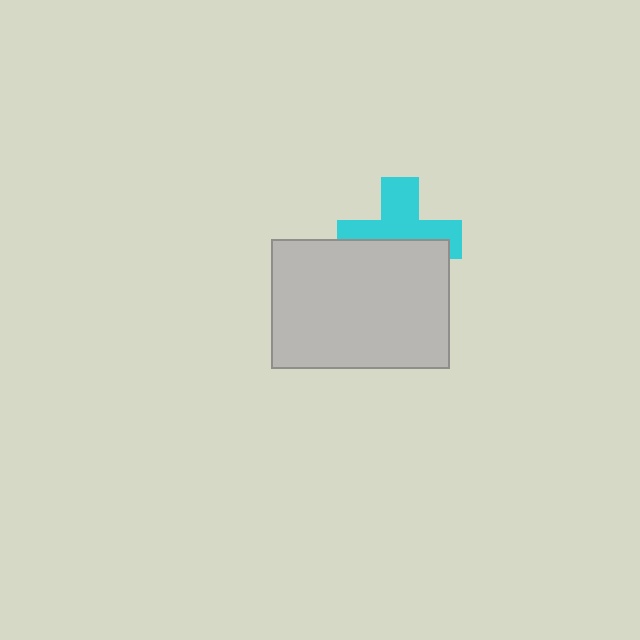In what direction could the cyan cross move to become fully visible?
The cyan cross could move up. That would shift it out from behind the light gray rectangle entirely.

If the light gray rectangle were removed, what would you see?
You would see the complete cyan cross.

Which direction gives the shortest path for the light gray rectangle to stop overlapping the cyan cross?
Moving down gives the shortest separation.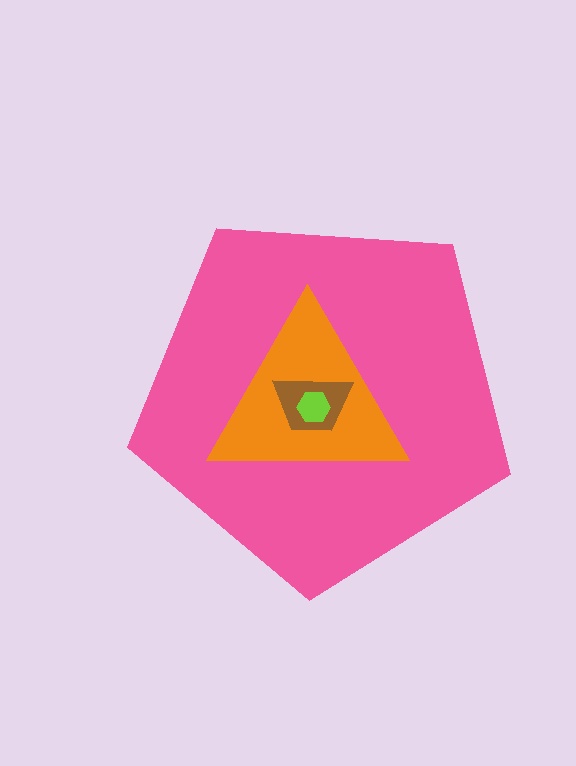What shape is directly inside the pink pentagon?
The orange triangle.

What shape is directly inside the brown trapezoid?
The lime hexagon.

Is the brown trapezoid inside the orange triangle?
Yes.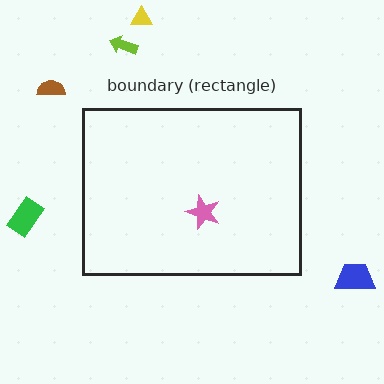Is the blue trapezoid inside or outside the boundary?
Outside.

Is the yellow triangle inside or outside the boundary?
Outside.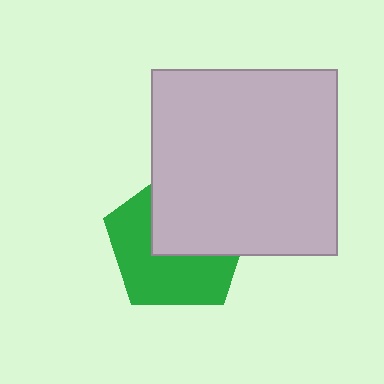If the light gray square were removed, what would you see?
You would see the complete green pentagon.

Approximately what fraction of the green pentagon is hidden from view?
Roughly 46% of the green pentagon is hidden behind the light gray square.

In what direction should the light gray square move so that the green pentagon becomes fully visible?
The light gray square should move toward the upper-right. That is the shortest direction to clear the overlap and leave the green pentagon fully visible.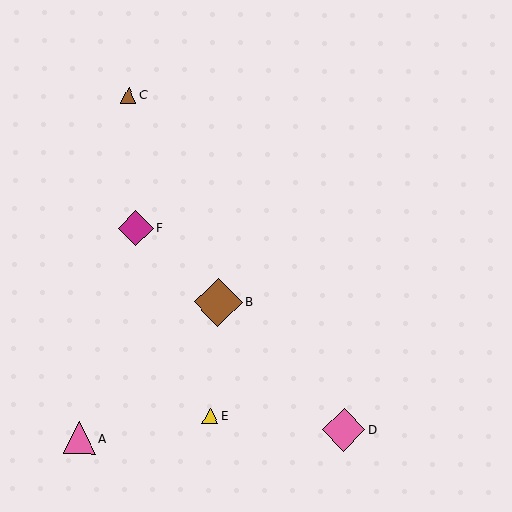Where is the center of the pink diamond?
The center of the pink diamond is at (344, 430).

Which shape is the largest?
The brown diamond (labeled B) is the largest.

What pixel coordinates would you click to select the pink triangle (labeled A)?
Click at (80, 438) to select the pink triangle A.